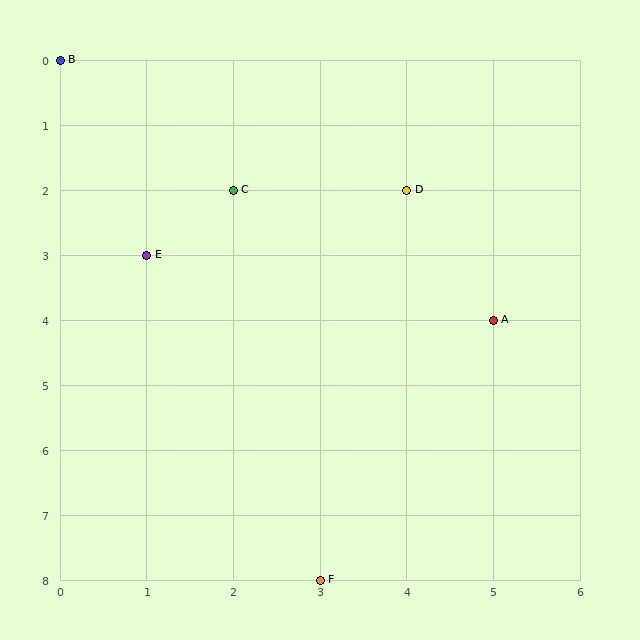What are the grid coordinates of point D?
Point D is at grid coordinates (4, 2).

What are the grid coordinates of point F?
Point F is at grid coordinates (3, 8).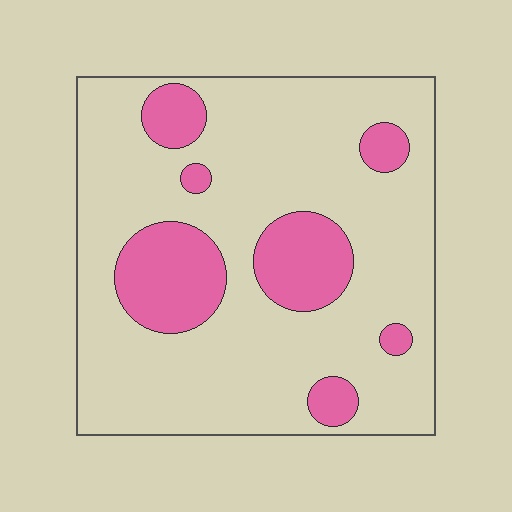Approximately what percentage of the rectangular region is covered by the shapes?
Approximately 20%.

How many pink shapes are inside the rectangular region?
7.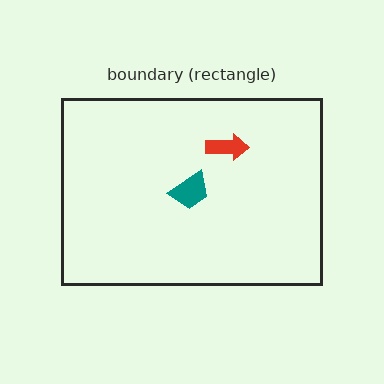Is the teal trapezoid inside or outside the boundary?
Inside.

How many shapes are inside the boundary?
2 inside, 0 outside.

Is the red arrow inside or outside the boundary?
Inside.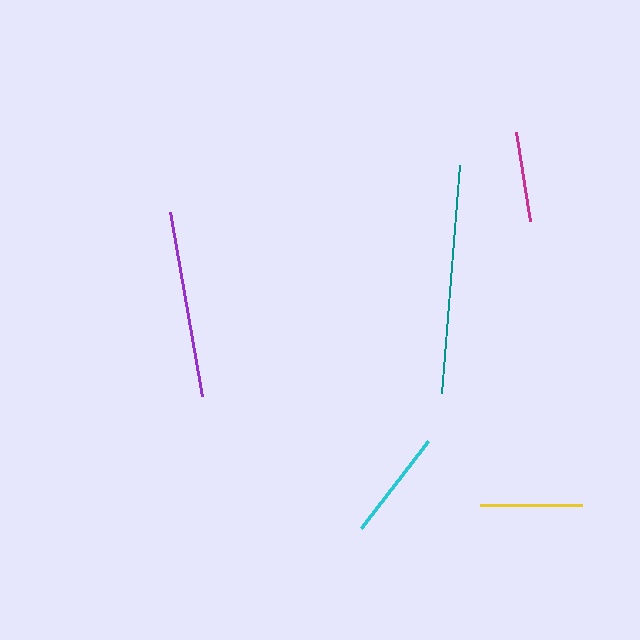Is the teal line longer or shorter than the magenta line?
The teal line is longer than the magenta line.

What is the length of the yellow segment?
The yellow segment is approximately 102 pixels long.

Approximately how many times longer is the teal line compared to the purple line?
The teal line is approximately 1.2 times the length of the purple line.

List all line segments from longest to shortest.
From longest to shortest: teal, purple, cyan, yellow, magenta.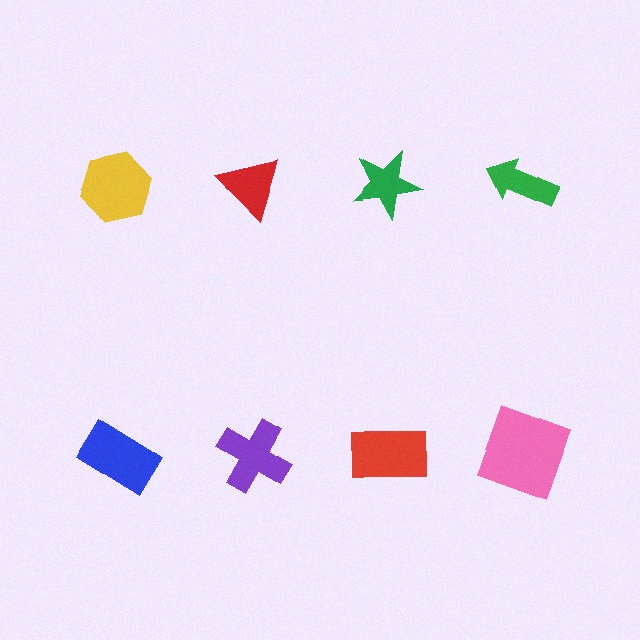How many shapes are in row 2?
4 shapes.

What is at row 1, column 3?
A green star.